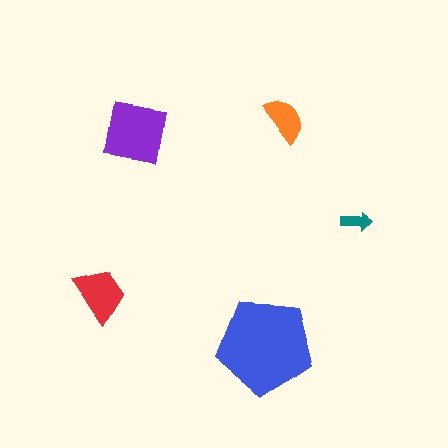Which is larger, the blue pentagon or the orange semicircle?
The blue pentagon.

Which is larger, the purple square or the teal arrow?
The purple square.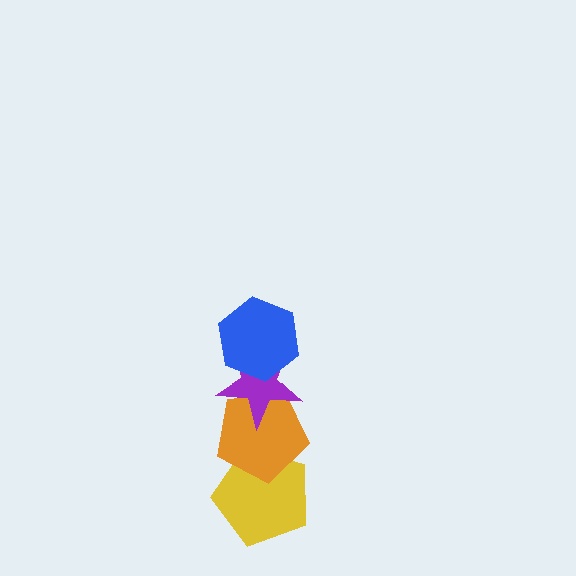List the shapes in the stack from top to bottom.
From top to bottom: the blue hexagon, the purple star, the orange pentagon, the yellow pentagon.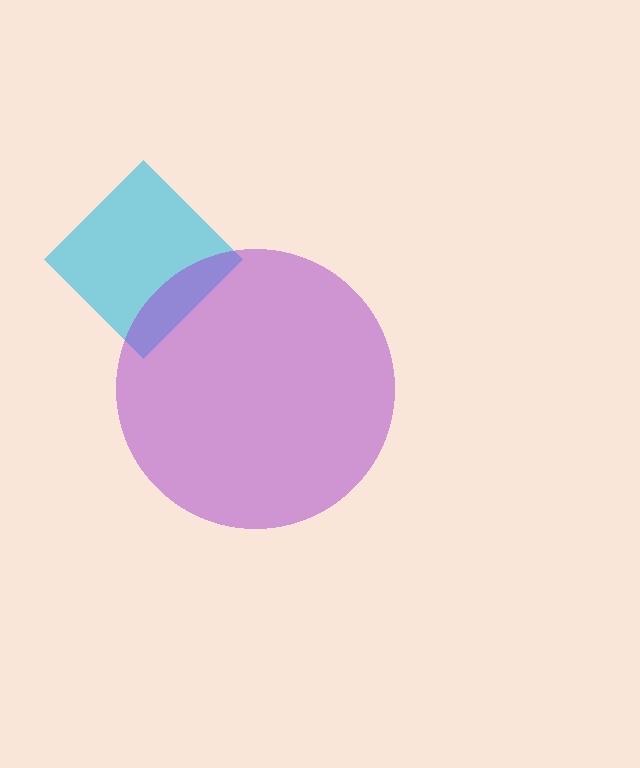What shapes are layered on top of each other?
The layered shapes are: a cyan diamond, a purple circle.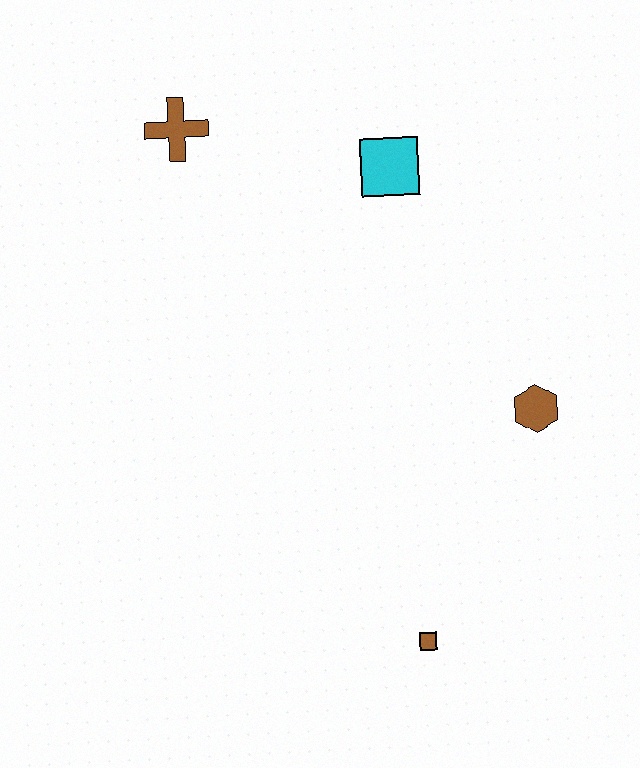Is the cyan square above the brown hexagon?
Yes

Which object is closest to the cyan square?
The brown cross is closest to the cyan square.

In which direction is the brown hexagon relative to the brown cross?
The brown hexagon is to the right of the brown cross.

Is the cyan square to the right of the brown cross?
Yes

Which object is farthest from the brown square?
The brown cross is farthest from the brown square.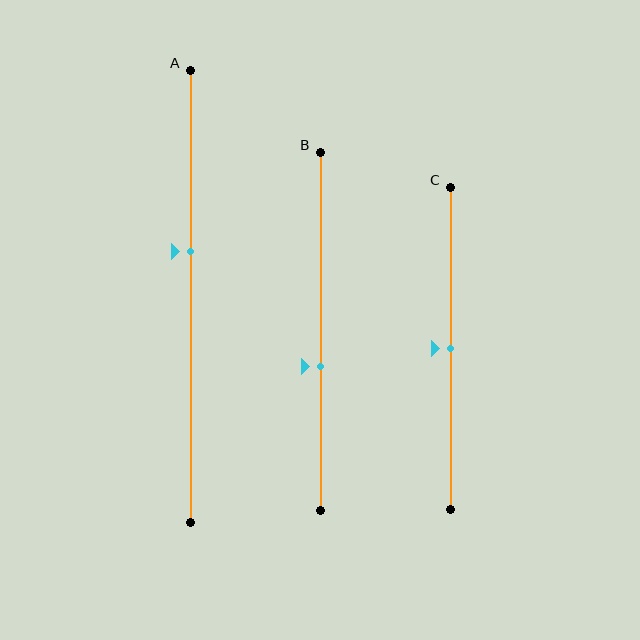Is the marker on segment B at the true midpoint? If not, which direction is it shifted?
No, the marker on segment B is shifted downward by about 10% of the segment length.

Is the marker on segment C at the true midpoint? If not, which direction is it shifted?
Yes, the marker on segment C is at the true midpoint.